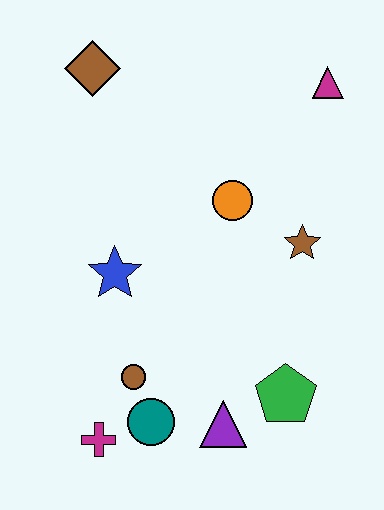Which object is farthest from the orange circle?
The magenta cross is farthest from the orange circle.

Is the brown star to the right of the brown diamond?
Yes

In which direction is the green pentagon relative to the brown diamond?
The green pentagon is below the brown diamond.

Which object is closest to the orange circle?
The brown star is closest to the orange circle.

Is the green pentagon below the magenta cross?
No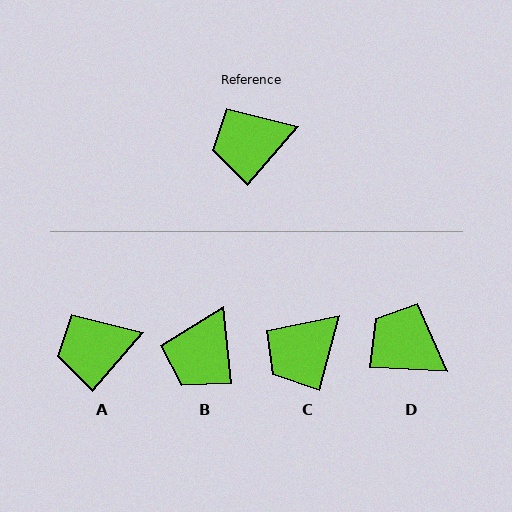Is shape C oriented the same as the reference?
No, it is off by about 26 degrees.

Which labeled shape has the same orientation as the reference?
A.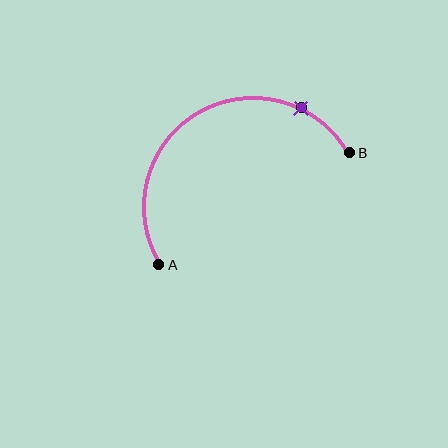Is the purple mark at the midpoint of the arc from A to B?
No. The purple mark lies on the arc but is closer to endpoint B. The arc midpoint would be at the point on the curve equidistant along the arc from both A and B.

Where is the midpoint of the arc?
The arc midpoint is the point on the curve farthest from the straight line joining A and B. It sits above that line.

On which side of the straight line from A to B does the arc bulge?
The arc bulges above the straight line connecting A and B.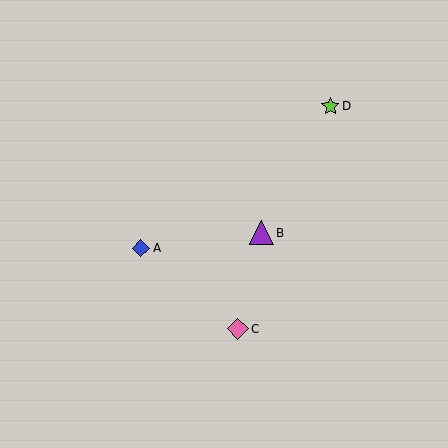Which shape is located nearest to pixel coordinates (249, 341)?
The pink diamond (labeled C) at (238, 329) is nearest to that location.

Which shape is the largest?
The purple triangle (labeled B) is the largest.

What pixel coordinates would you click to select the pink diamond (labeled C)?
Click at (238, 329) to select the pink diamond C.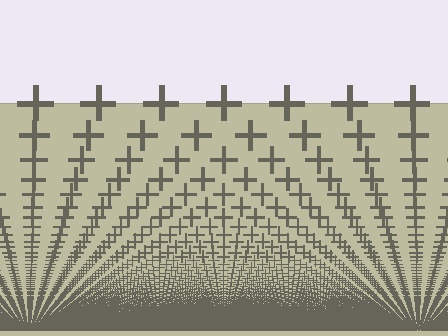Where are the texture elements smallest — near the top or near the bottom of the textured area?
Near the bottom.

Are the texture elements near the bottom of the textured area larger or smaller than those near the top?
Smaller. The gradient is inverted — elements near the bottom are smaller and denser.